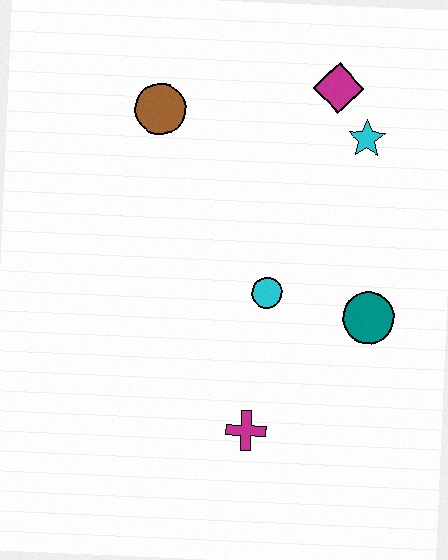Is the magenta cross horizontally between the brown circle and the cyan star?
Yes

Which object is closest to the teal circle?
The cyan circle is closest to the teal circle.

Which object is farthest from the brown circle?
The magenta cross is farthest from the brown circle.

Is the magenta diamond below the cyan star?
No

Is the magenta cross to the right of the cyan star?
No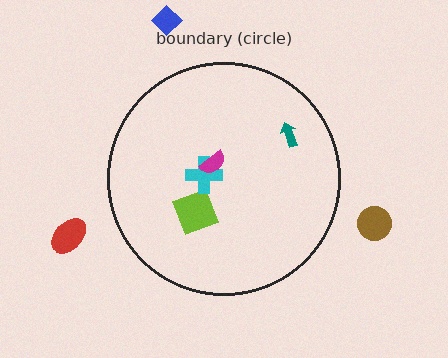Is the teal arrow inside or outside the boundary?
Inside.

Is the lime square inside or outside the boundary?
Inside.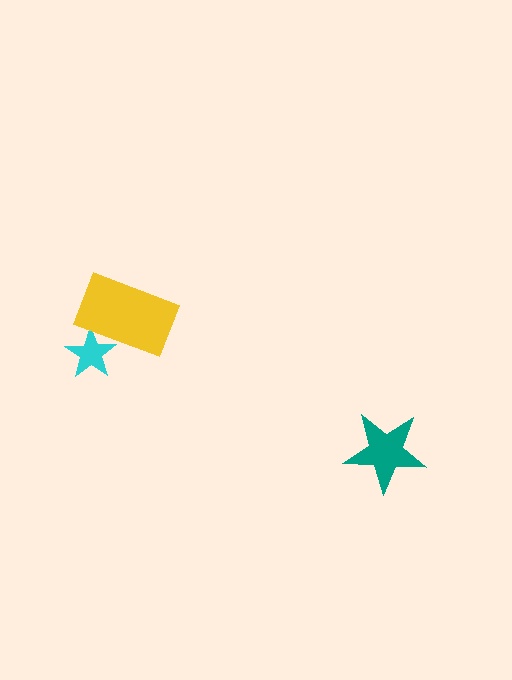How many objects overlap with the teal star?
0 objects overlap with the teal star.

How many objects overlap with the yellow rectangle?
1 object overlaps with the yellow rectangle.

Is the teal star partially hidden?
No, no other shape covers it.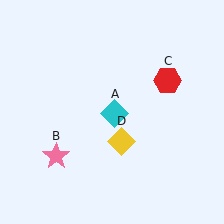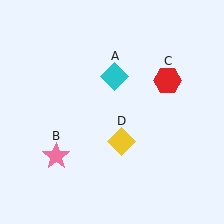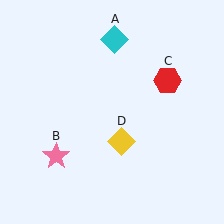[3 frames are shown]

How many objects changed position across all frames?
1 object changed position: cyan diamond (object A).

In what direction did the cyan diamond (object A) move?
The cyan diamond (object A) moved up.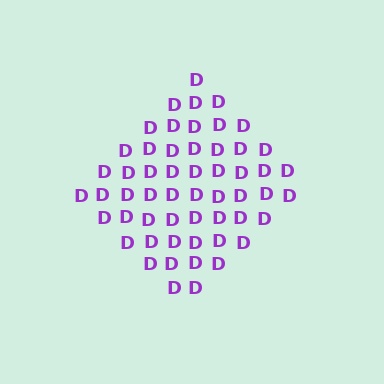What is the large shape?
The large shape is a diamond.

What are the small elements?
The small elements are letter D's.